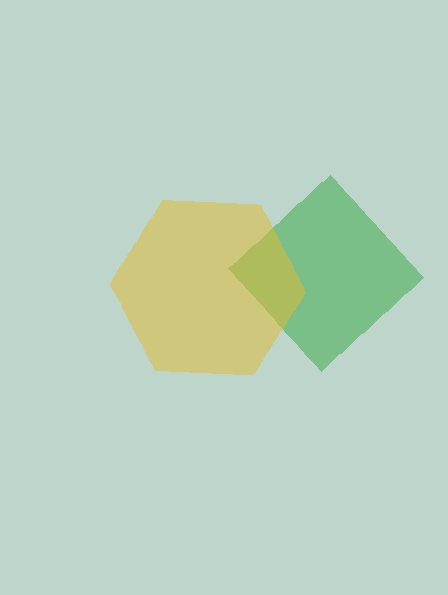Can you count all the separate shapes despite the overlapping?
Yes, there are 2 separate shapes.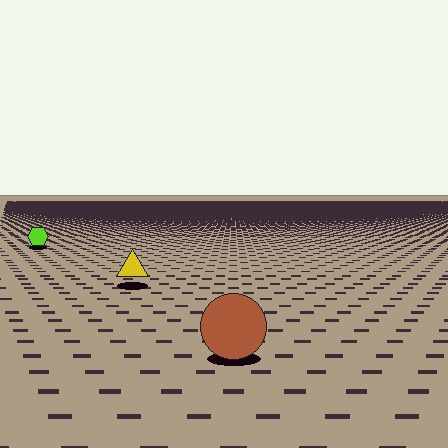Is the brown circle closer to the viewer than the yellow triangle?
Yes. The brown circle is closer — you can tell from the texture gradient: the ground texture is coarser near it.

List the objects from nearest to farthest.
From nearest to farthest: the brown circle, the yellow triangle, the lime hexagon.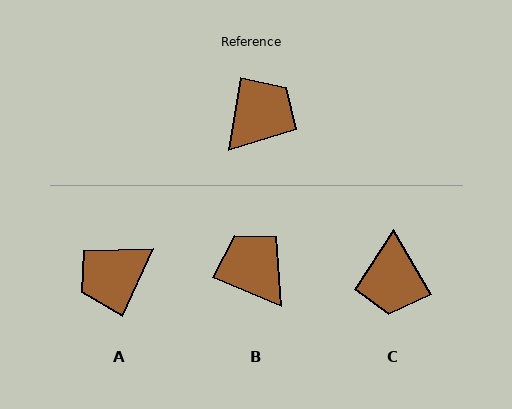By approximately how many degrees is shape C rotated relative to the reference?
Approximately 141 degrees clockwise.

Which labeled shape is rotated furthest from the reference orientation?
A, about 164 degrees away.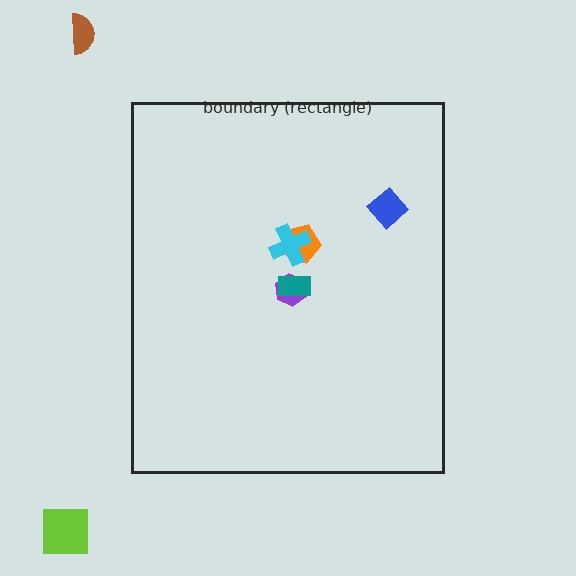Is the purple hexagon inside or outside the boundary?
Inside.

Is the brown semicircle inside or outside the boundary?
Outside.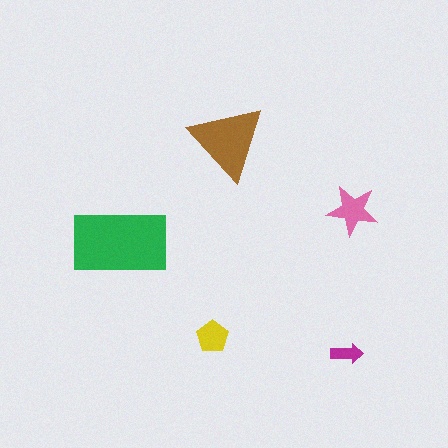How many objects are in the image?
There are 5 objects in the image.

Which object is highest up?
The brown triangle is topmost.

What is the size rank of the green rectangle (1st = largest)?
1st.